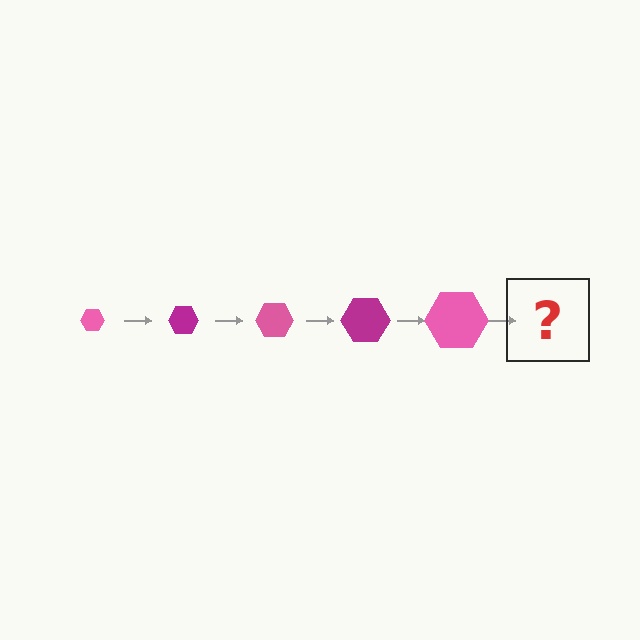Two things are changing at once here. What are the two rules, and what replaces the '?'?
The two rules are that the hexagon grows larger each step and the color cycles through pink and magenta. The '?' should be a magenta hexagon, larger than the previous one.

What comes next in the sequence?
The next element should be a magenta hexagon, larger than the previous one.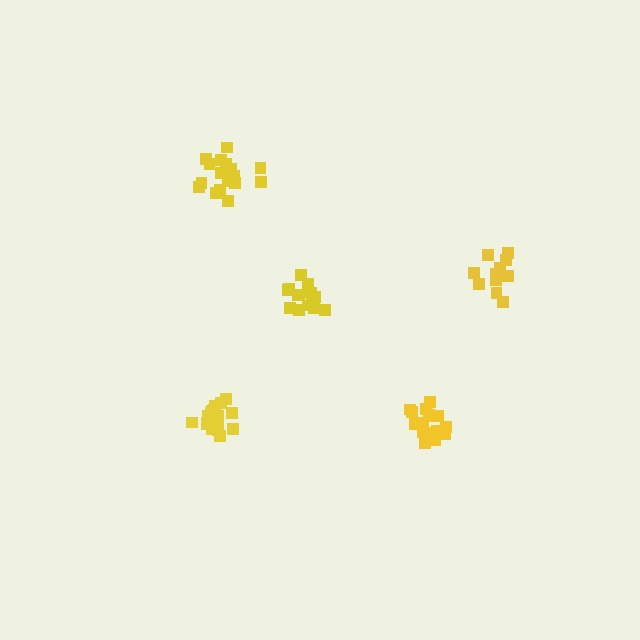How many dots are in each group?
Group 1: 19 dots, Group 2: 14 dots, Group 3: 18 dots, Group 4: 13 dots, Group 5: 17 dots (81 total).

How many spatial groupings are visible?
There are 5 spatial groupings.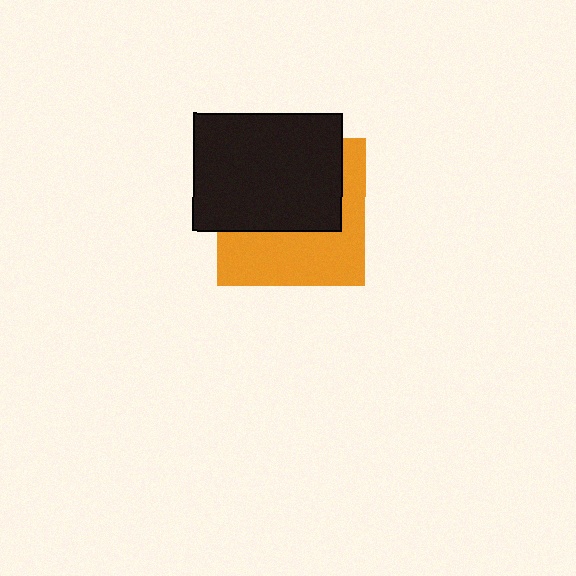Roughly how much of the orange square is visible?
About half of it is visible (roughly 47%).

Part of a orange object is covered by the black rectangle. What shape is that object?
It is a square.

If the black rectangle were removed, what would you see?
You would see the complete orange square.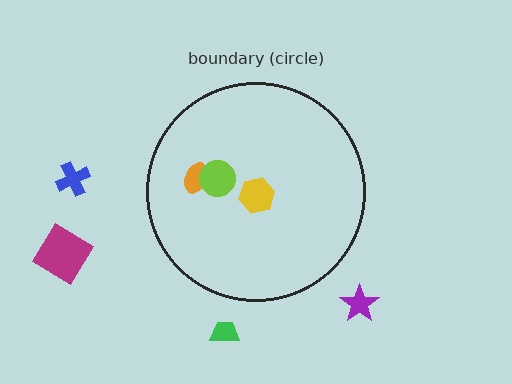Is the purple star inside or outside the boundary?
Outside.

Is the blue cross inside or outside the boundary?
Outside.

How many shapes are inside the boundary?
3 inside, 4 outside.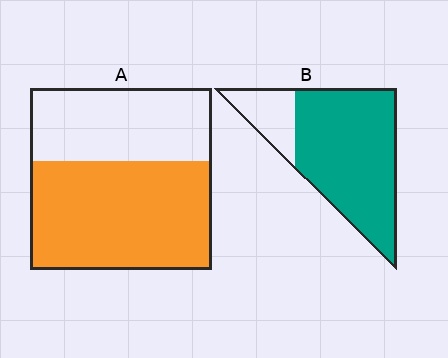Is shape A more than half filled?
Yes.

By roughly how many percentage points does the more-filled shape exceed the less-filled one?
By roughly 20 percentage points (B over A).